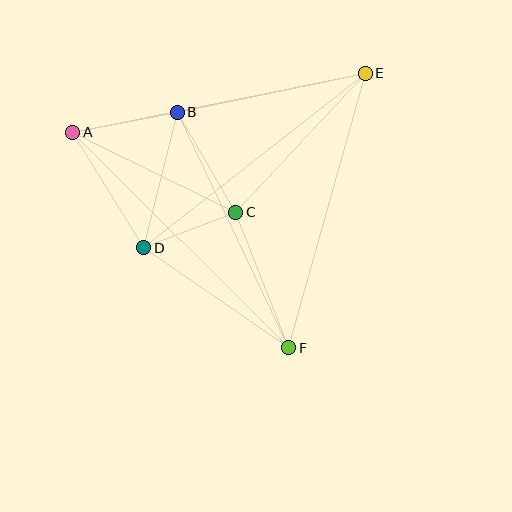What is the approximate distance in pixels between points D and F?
The distance between D and F is approximately 176 pixels.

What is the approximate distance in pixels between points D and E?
The distance between D and E is approximately 282 pixels.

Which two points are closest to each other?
Points C and D are closest to each other.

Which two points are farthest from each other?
Points A and F are farthest from each other.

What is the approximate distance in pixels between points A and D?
The distance between A and D is approximately 136 pixels.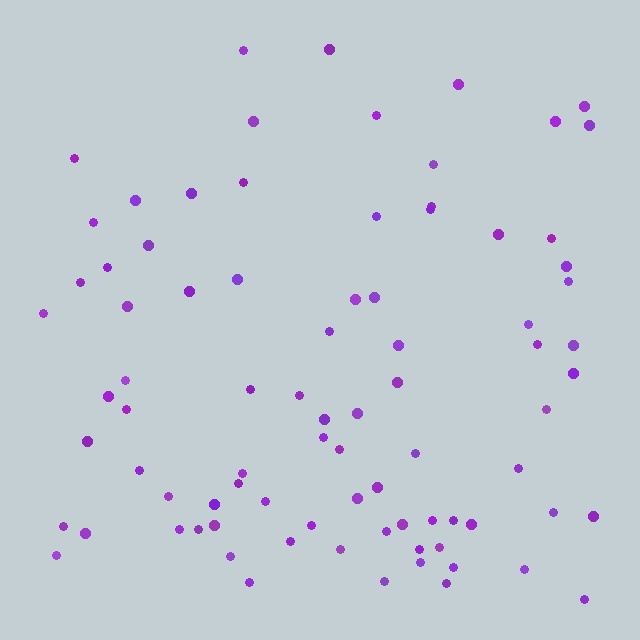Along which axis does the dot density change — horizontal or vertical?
Vertical.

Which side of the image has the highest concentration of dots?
The bottom.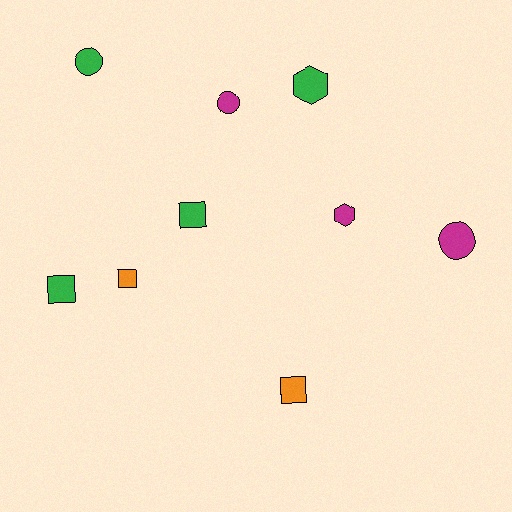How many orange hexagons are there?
There are no orange hexagons.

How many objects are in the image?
There are 9 objects.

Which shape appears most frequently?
Square, with 4 objects.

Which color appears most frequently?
Green, with 4 objects.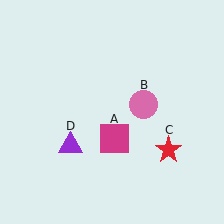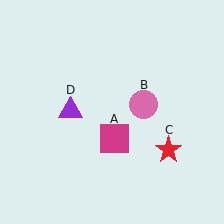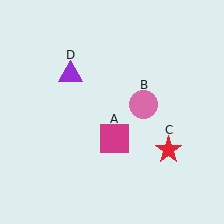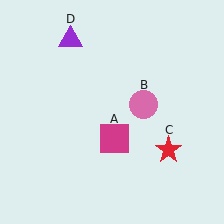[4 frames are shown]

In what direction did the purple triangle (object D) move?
The purple triangle (object D) moved up.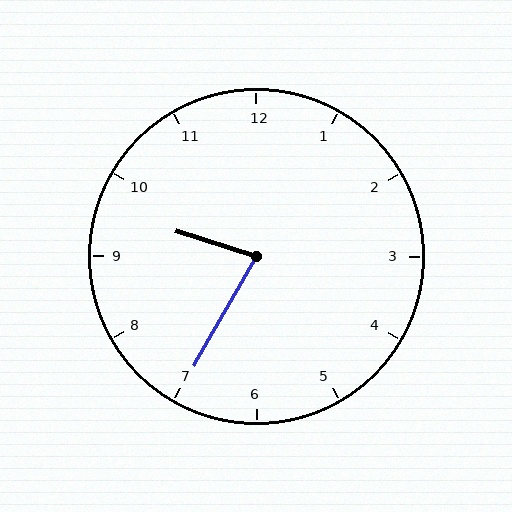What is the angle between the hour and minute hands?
Approximately 78 degrees.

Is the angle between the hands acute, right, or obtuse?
It is acute.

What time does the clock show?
9:35.